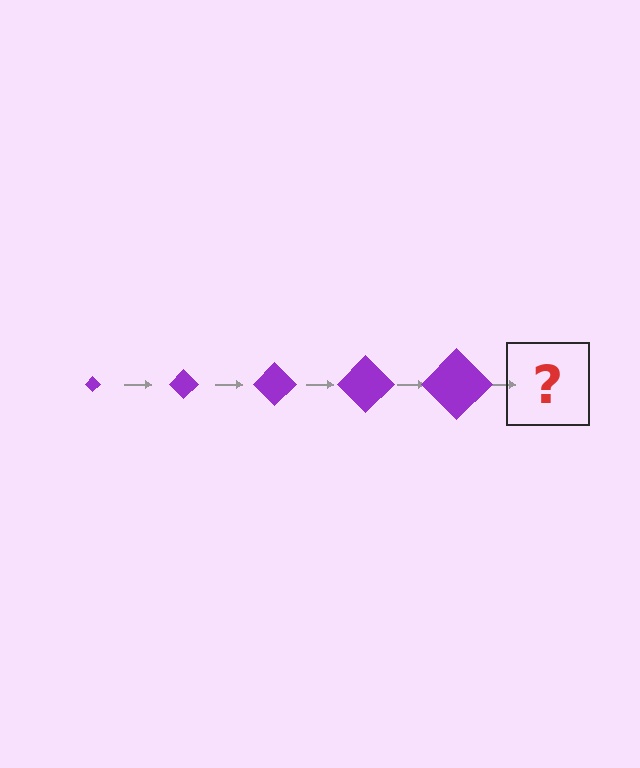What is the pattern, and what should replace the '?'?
The pattern is that the diamond gets progressively larger each step. The '?' should be a purple diamond, larger than the previous one.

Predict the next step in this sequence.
The next step is a purple diamond, larger than the previous one.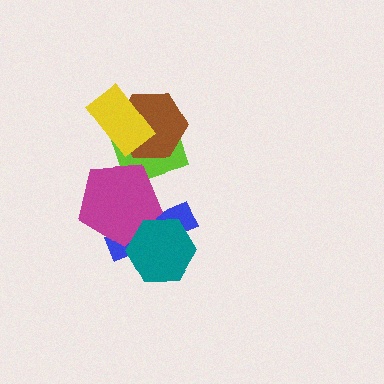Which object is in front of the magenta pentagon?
The teal hexagon is in front of the magenta pentagon.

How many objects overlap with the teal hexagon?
2 objects overlap with the teal hexagon.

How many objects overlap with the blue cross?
2 objects overlap with the blue cross.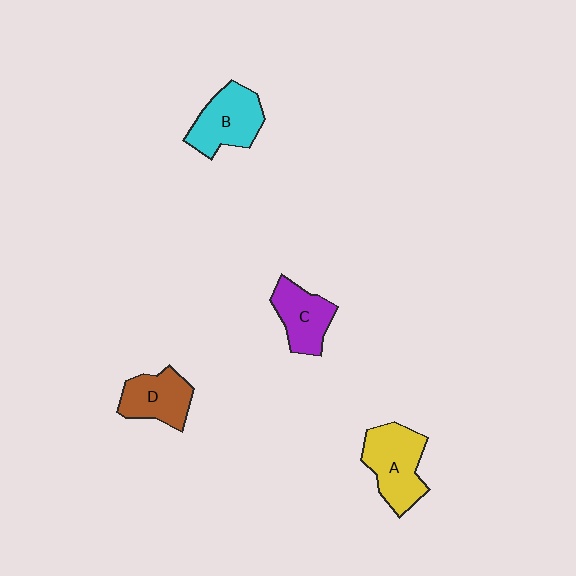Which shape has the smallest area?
Shape C (purple).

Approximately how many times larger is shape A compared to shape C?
Approximately 1.3 times.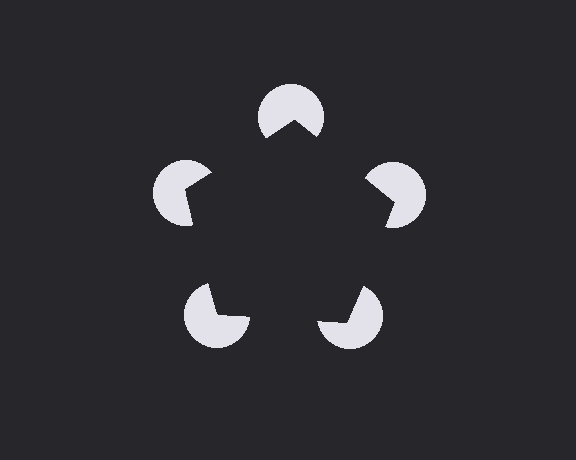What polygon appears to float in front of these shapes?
An illusory pentagon — its edges are inferred from the aligned wedge cuts in the pac-man discs, not physically drawn.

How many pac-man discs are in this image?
There are 5 — one at each vertex of the illusory pentagon.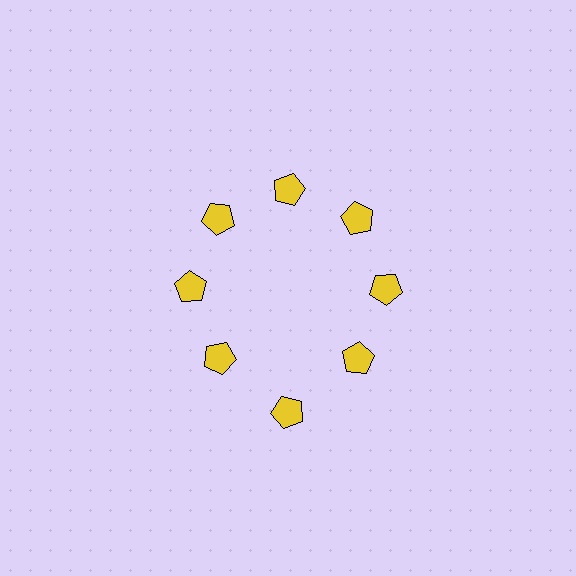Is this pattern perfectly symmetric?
No. The 8 yellow pentagons are arranged in a ring, but one element near the 6 o'clock position is pushed outward from the center, breaking the 8-fold rotational symmetry.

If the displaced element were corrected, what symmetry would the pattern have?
It would have 8-fold rotational symmetry — the pattern would map onto itself every 45 degrees.